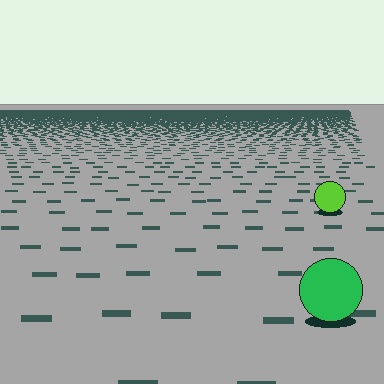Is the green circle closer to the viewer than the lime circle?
Yes. The green circle is closer — you can tell from the texture gradient: the ground texture is coarser near it.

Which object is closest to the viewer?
The green circle is closest. The texture marks near it are larger and more spread out.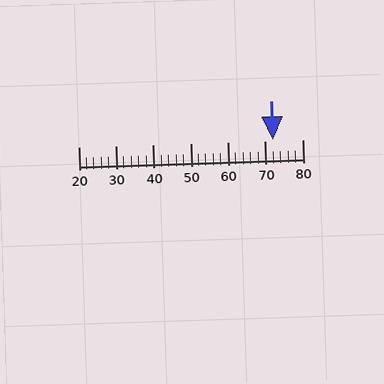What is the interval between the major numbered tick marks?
The major tick marks are spaced 10 units apart.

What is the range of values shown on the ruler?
The ruler shows values from 20 to 80.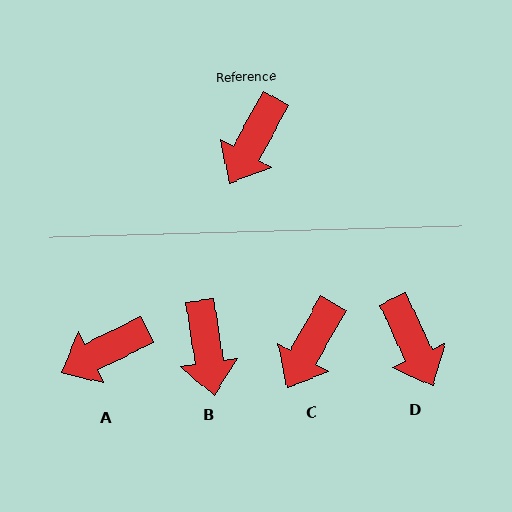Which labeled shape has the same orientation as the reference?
C.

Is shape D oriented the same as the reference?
No, it is off by about 53 degrees.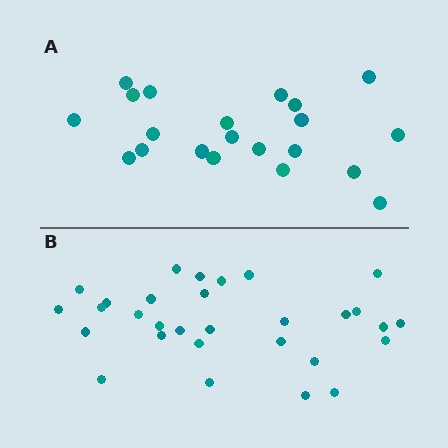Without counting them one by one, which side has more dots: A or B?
Region B (the bottom region) has more dots.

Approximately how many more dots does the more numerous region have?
Region B has roughly 8 or so more dots than region A.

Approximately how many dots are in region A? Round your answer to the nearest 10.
About 20 dots. (The exact count is 21, which rounds to 20.)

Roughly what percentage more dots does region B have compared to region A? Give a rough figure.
About 45% more.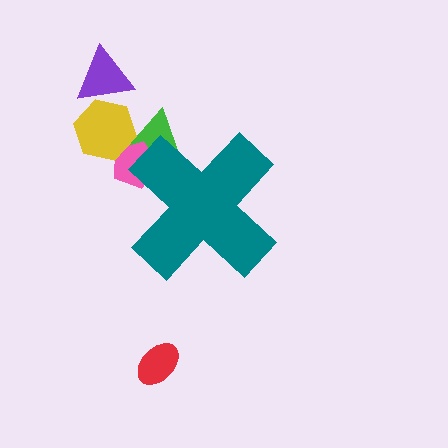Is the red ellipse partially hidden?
No, the red ellipse is fully visible.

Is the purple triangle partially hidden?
No, the purple triangle is fully visible.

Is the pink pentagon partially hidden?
Yes, the pink pentagon is partially hidden behind the teal cross.